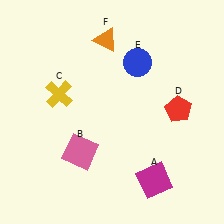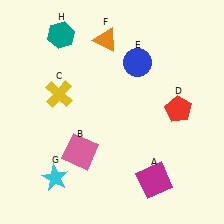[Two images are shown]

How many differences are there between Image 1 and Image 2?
There are 2 differences between the two images.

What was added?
A cyan star (G), a teal hexagon (H) were added in Image 2.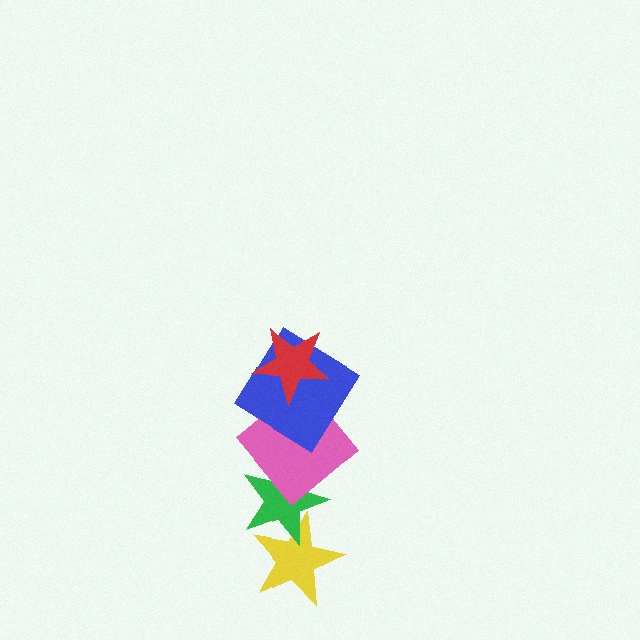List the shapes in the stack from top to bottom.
From top to bottom: the red star, the blue diamond, the pink diamond, the green star, the yellow star.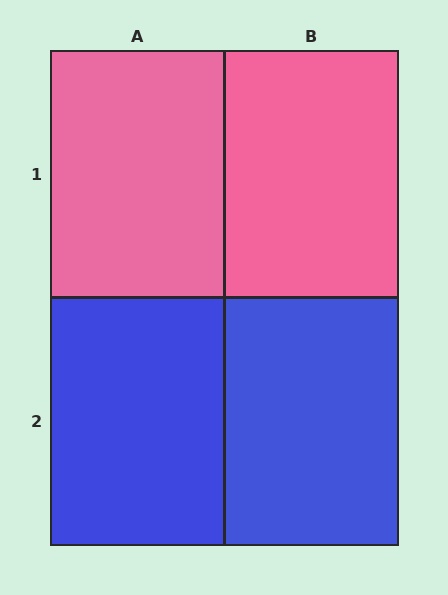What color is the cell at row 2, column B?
Blue.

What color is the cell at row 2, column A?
Blue.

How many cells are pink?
2 cells are pink.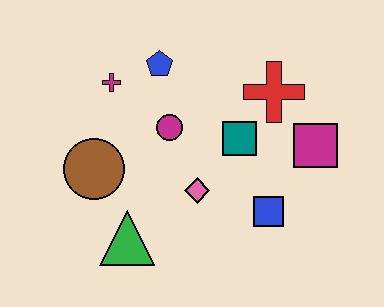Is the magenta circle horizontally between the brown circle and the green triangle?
No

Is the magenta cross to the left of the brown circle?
No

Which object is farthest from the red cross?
The green triangle is farthest from the red cross.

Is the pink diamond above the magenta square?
No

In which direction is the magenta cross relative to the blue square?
The magenta cross is to the left of the blue square.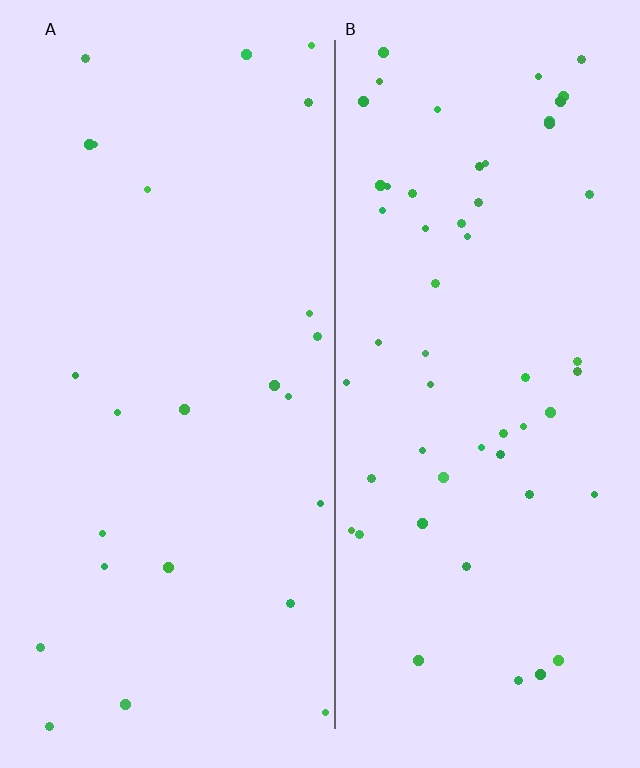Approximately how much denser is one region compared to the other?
Approximately 2.3× — region B over region A.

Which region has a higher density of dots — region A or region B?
B (the right).